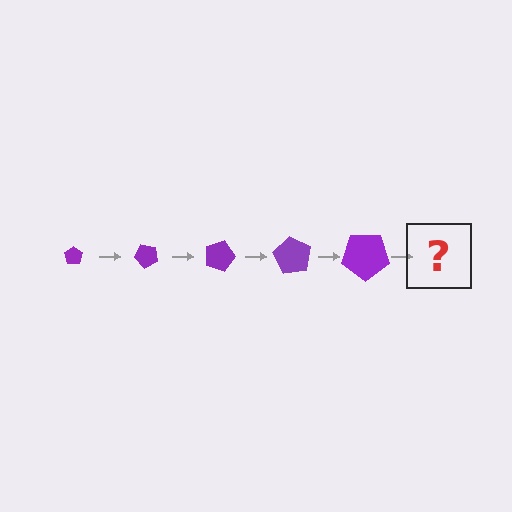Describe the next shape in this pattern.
It should be a pentagon, larger than the previous one and rotated 225 degrees from the start.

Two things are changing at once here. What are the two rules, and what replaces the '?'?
The two rules are that the pentagon grows larger each step and it rotates 45 degrees each step. The '?' should be a pentagon, larger than the previous one and rotated 225 degrees from the start.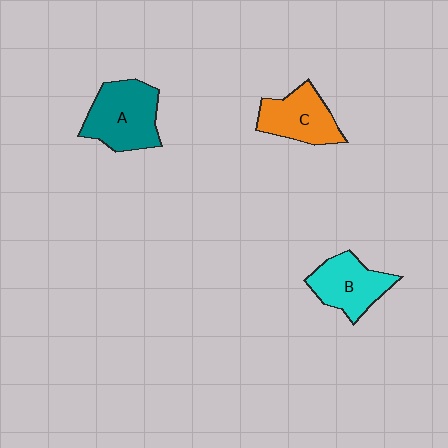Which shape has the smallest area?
Shape C (orange).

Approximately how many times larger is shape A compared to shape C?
Approximately 1.3 times.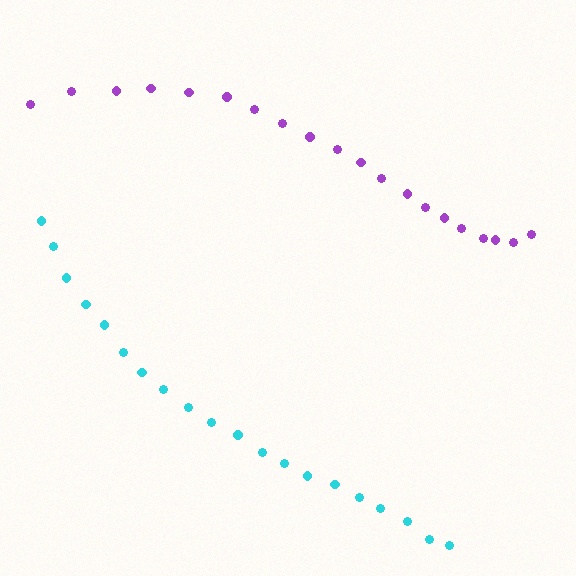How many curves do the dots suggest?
There are 2 distinct paths.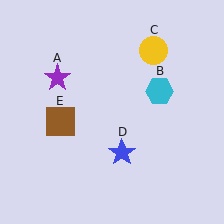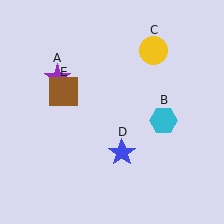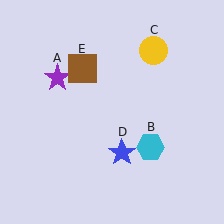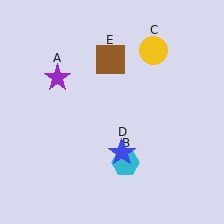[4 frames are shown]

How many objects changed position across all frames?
2 objects changed position: cyan hexagon (object B), brown square (object E).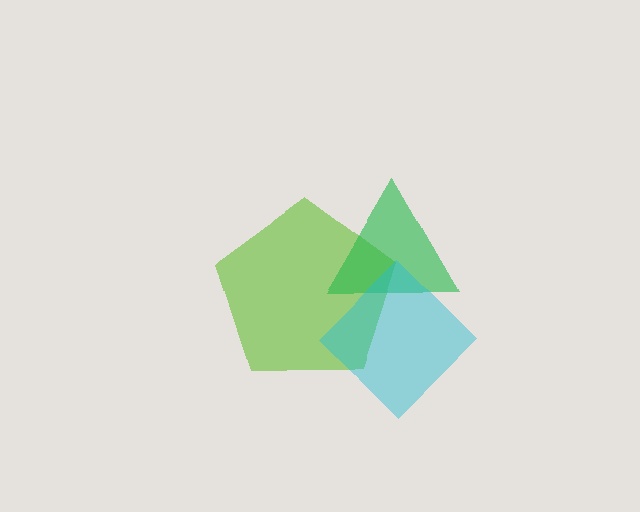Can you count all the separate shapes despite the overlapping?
Yes, there are 3 separate shapes.